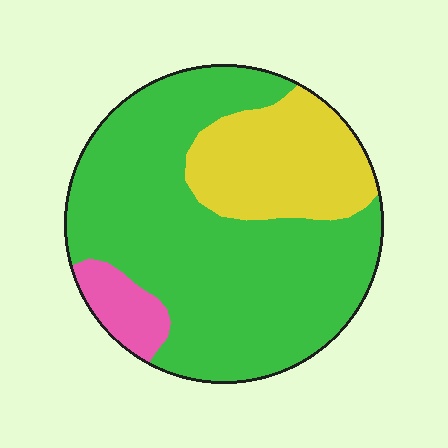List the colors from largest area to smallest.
From largest to smallest: green, yellow, pink.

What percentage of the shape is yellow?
Yellow takes up about one quarter (1/4) of the shape.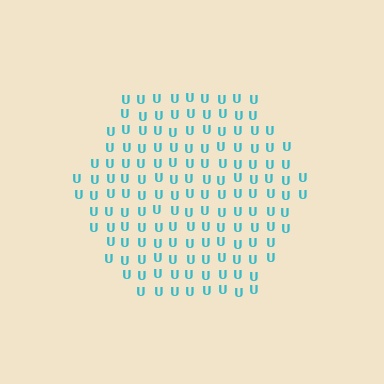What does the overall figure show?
The overall figure shows a hexagon.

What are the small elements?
The small elements are letter U's.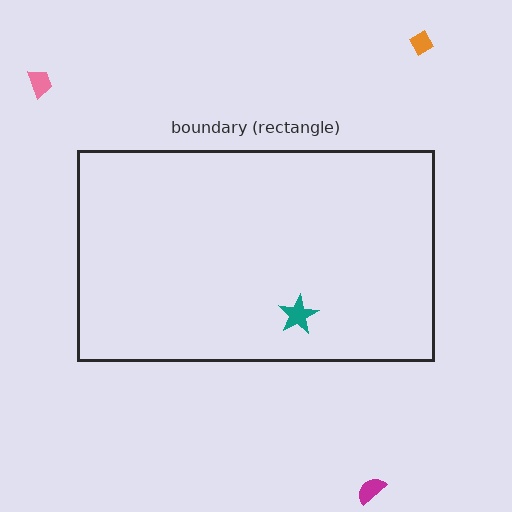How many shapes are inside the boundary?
1 inside, 3 outside.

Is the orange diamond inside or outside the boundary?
Outside.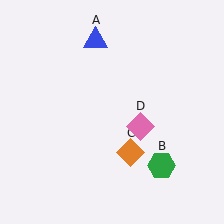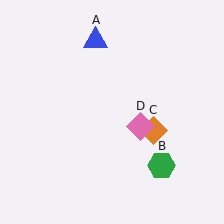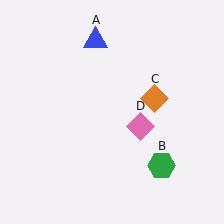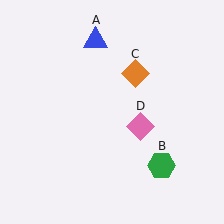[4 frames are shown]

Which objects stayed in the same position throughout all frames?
Blue triangle (object A) and green hexagon (object B) and pink diamond (object D) remained stationary.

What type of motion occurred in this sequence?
The orange diamond (object C) rotated counterclockwise around the center of the scene.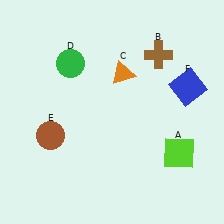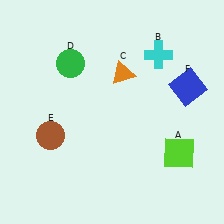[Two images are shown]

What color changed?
The cross (B) changed from brown in Image 1 to cyan in Image 2.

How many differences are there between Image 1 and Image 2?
There is 1 difference between the two images.